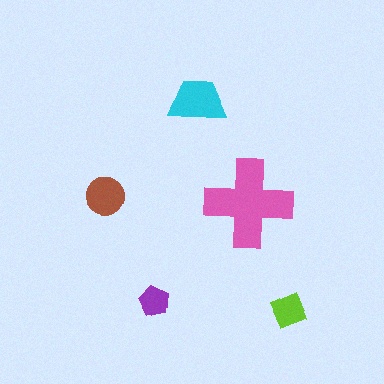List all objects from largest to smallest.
The pink cross, the cyan trapezoid, the brown circle, the lime diamond, the purple pentagon.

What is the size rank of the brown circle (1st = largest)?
3rd.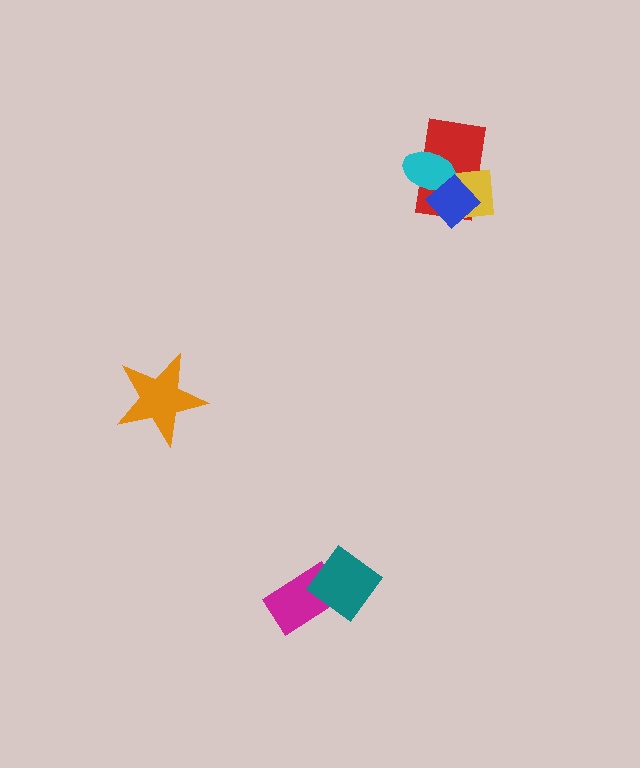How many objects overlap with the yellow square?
3 objects overlap with the yellow square.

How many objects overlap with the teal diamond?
1 object overlaps with the teal diamond.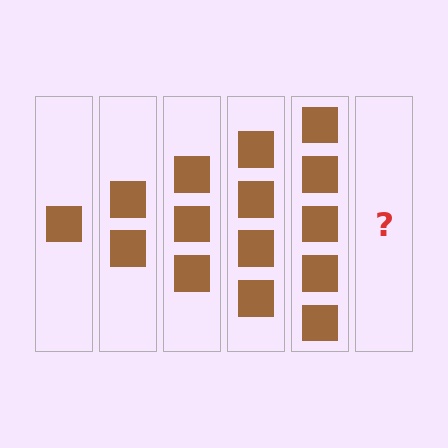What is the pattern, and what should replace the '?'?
The pattern is that each step adds one more square. The '?' should be 6 squares.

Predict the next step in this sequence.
The next step is 6 squares.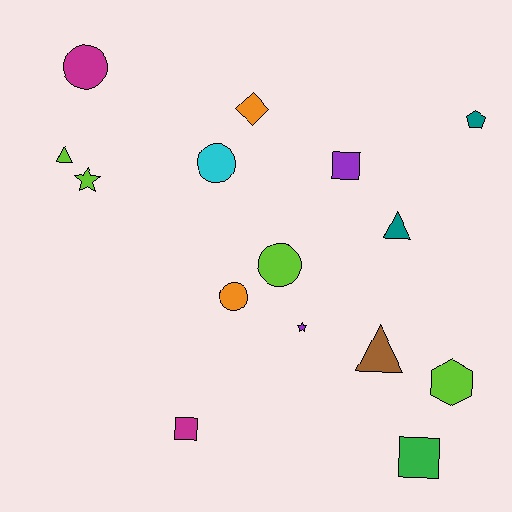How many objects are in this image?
There are 15 objects.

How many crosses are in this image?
There are no crosses.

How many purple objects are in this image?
There are 2 purple objects.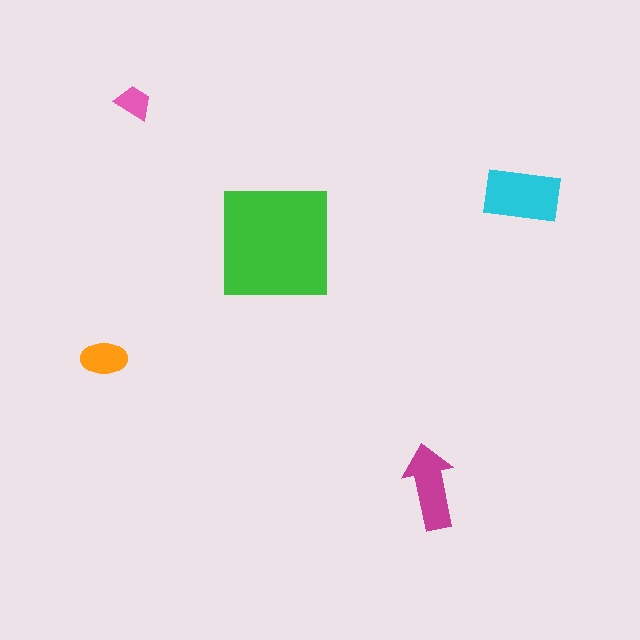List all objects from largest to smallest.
The green square, the cyan rectangle, the magenta arrow, the orange ellipse, the pink trapezoid.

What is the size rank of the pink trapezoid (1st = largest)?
5th.